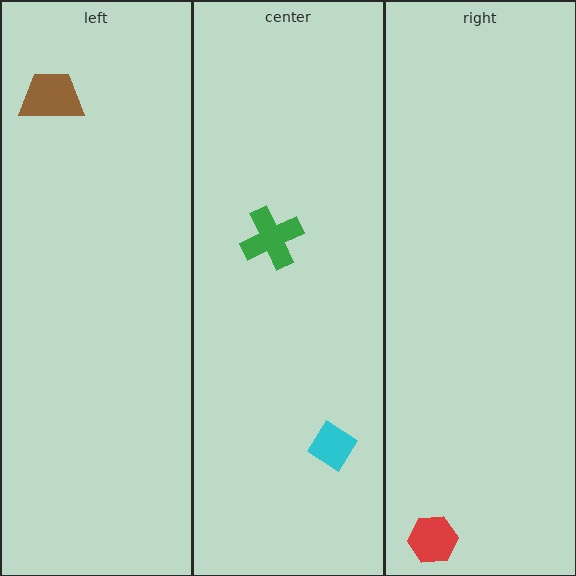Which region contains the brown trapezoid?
The left region.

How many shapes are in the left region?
1.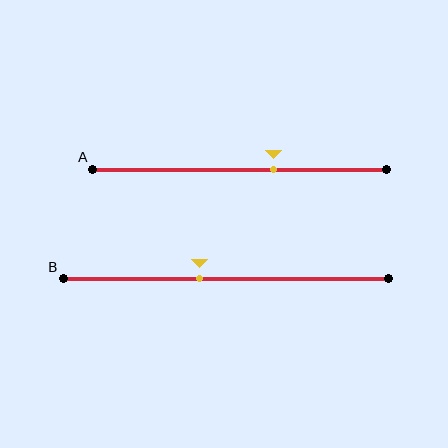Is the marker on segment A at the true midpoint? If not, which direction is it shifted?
No, the marker on segment A is shifted to the right by about 12% of the segment length.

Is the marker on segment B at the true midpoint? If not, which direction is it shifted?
No, the marker on segment B is shifted to the left by about 8% of the segment length.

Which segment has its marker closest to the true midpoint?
Segment B has its marker closest to the true midpoint.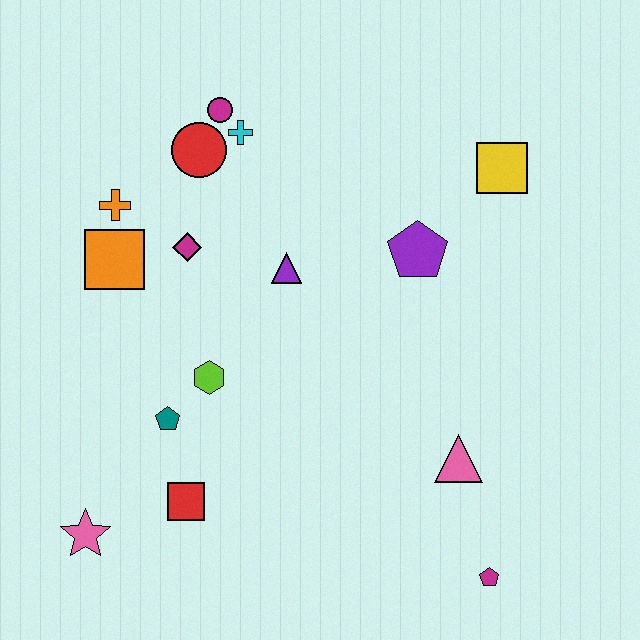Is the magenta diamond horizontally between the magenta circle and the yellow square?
No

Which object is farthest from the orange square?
The magenta pentagon is farthest from the orange square.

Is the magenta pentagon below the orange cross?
Yes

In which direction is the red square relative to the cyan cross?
The red square is below the cyan cross.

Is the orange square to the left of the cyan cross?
Yes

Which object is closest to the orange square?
The orange cross is closest to the orange square.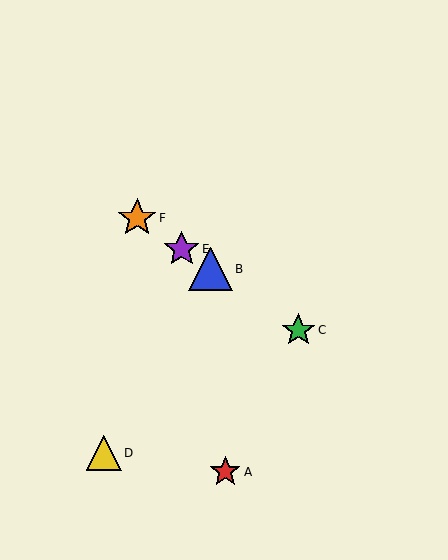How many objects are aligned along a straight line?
4 objects (B, C, E, F) are aligned along a straight line.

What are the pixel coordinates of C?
Object C is at (298, 330).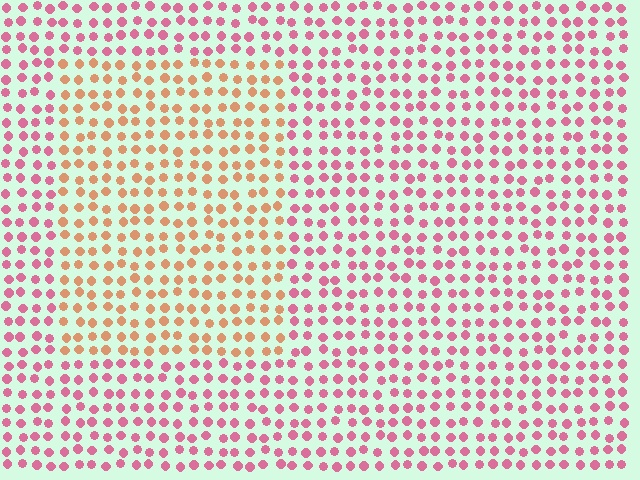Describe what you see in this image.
The image is filled with small pink elements in a uniform arrangement. A rectangle-shaped region is visible where the elements are tinted to a slightly different hue, forming a subtle color boundary.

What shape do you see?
I see a rectangle.